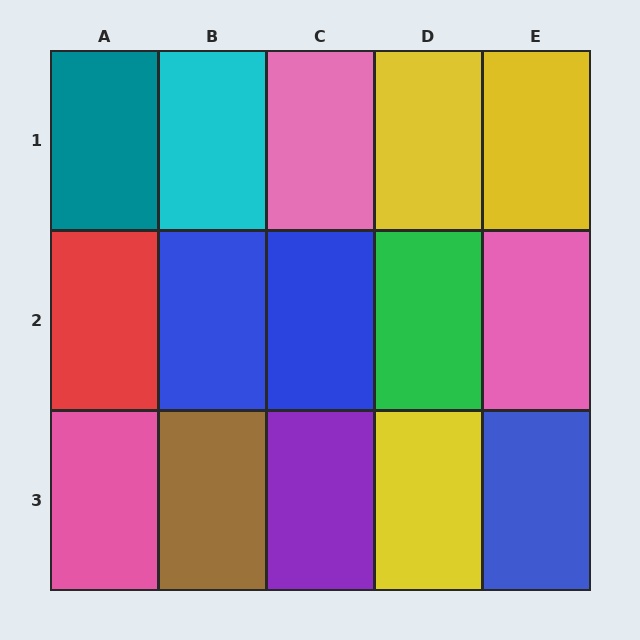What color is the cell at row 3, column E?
Blue.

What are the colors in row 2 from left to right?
Red, blue, blue, green, pink.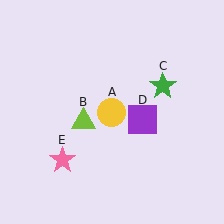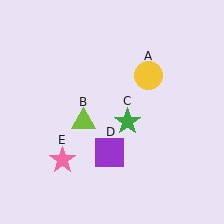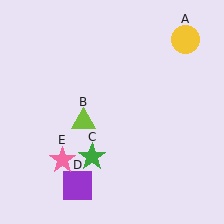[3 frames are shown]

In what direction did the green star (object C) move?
The green star (object C) moved down and to the left.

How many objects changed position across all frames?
3 objects changed position: yellow circle (object A), green star (object C), purple square (object D).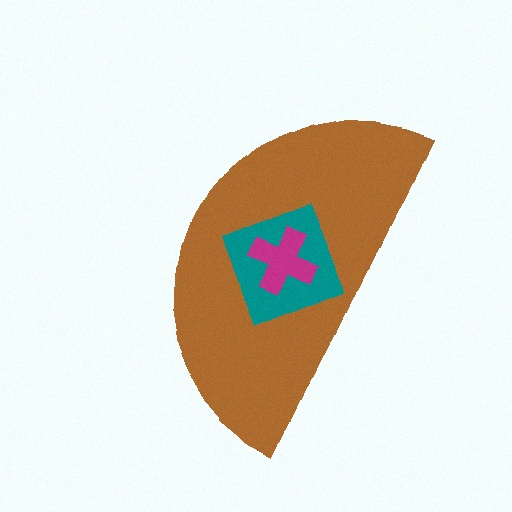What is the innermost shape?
The magenta cross.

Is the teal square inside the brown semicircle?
Yes.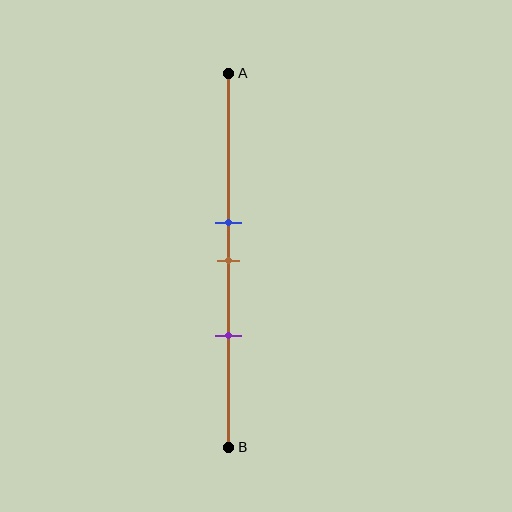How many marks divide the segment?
There are 3 marks dividing the segment.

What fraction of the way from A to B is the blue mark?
The blue mark is approximately 40% (0.4) of the way from A to B.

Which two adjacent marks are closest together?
The blue and brown marks are the closest adjacent pair.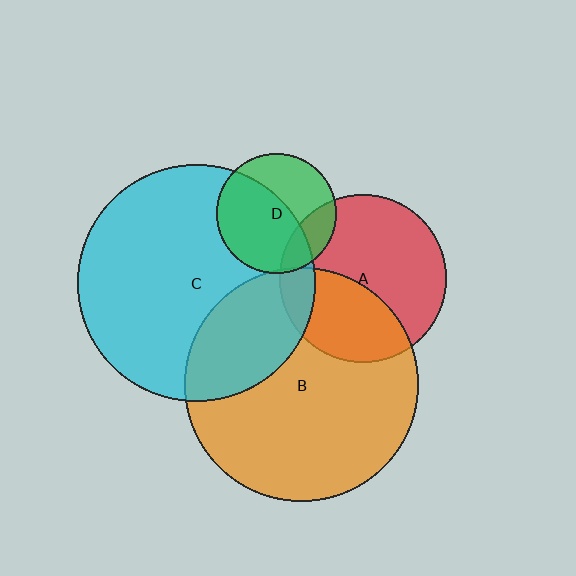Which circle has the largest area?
Circle C (cyan).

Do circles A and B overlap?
Yes.